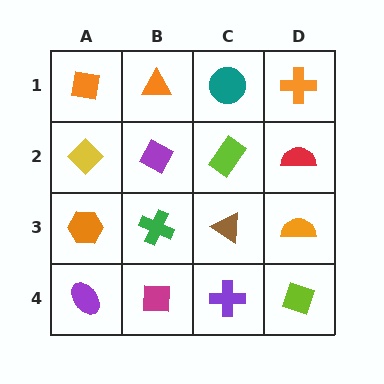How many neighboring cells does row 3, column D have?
3.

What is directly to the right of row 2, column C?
A red semicircle.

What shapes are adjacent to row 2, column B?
An orange triangle (row 1, column B), a green cross (row 3, column B), a yellow diamond (row 2, column A), a lime rectangle (row 2, column C).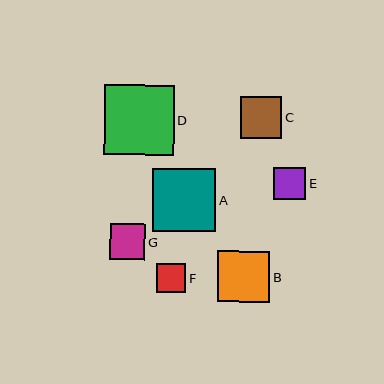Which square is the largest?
Square D is the largest with a size of approximately 70 pixels.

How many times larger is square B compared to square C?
Square B is approximately 1.2 times the size of square C.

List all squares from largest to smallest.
From largest to smallest: D, A, B, C, G, E, F.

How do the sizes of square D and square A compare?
Square D and square A are approximately the same size.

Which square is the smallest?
Square F is the smallest with a size of approximately 29 pixels.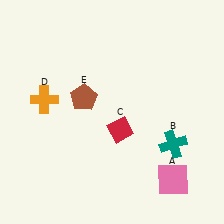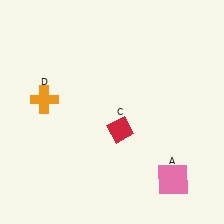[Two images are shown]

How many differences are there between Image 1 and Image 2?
There are 2 differences between the two images.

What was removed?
The teal cross (B), the brown pentagon (E) were removed in Image 2.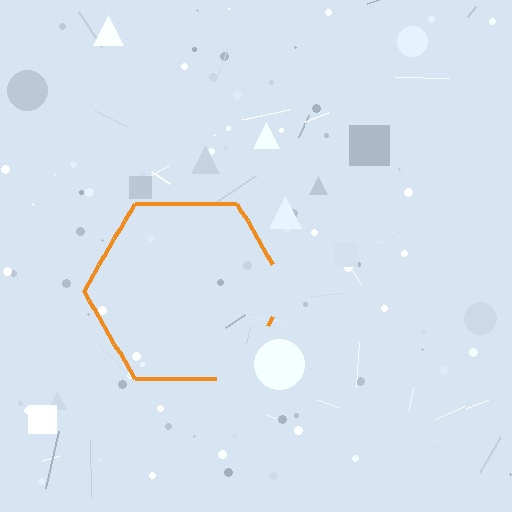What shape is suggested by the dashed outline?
The dashed outline suggests a hexagon.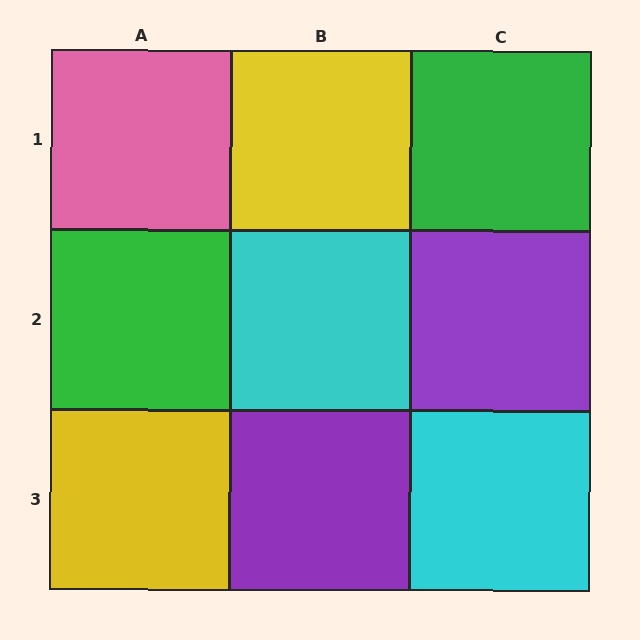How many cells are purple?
2 cells are purple.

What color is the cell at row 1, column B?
Yellow.